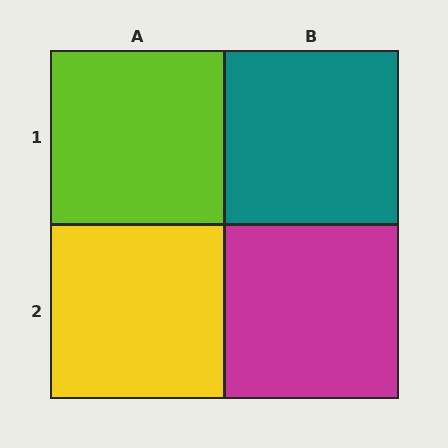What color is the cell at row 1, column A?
Lime.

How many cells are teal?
1 cell is teal.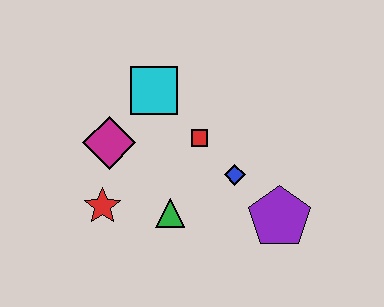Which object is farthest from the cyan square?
The purple pentagon is farthest from the cyan square.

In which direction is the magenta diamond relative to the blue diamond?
The magenta diamond is to the left of the blue diamond.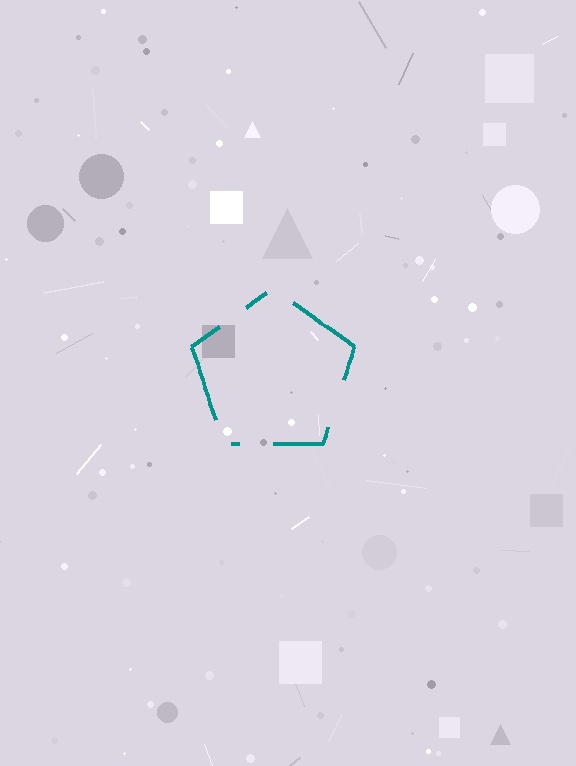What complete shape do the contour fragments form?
The contour fragments form a pentagon.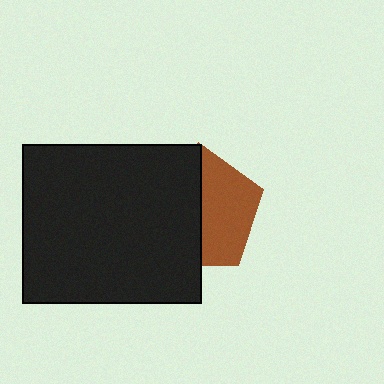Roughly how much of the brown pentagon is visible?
About half of it is visible (roughly 47%).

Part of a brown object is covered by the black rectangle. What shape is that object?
It is a pentagon.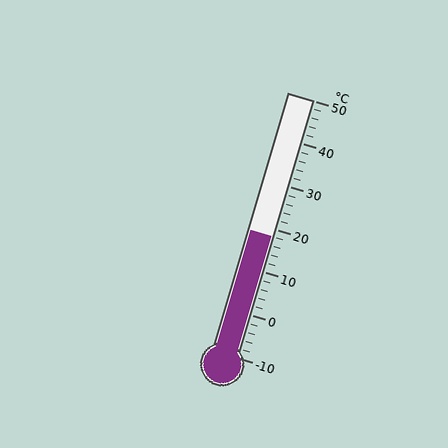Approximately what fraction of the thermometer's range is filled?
The thermometer is filled to approximately 45% of its range.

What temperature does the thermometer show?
The thermometer shows approximately 18°C.